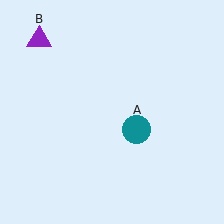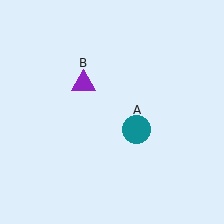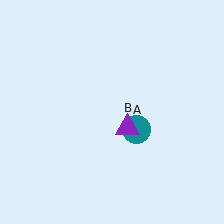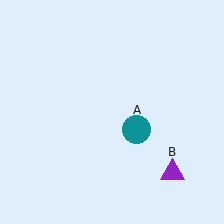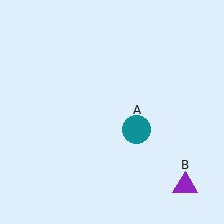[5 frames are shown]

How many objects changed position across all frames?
1 object changed position: purple triangle (object B).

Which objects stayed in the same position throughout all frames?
Teal circle (object A) remained stationary.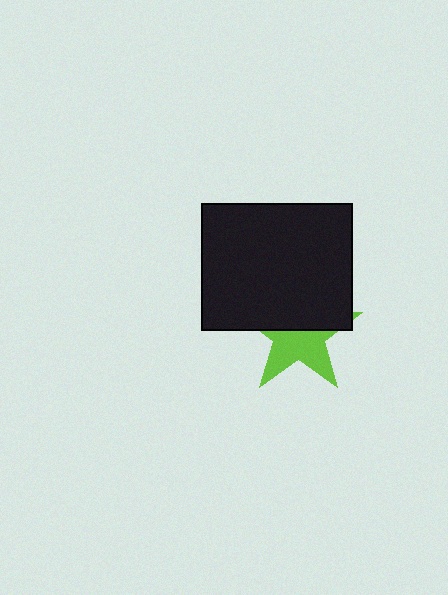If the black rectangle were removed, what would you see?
You would see the complete lime star.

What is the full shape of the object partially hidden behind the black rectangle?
The partially hidden object is a lime star.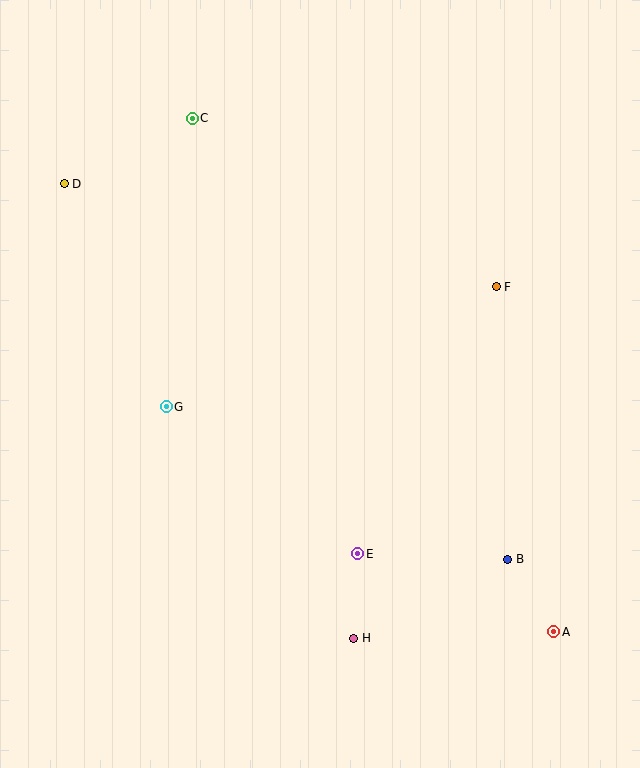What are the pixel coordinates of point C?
Point C is at (192, 118).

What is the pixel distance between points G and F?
The distance between G and F is 351 pixels.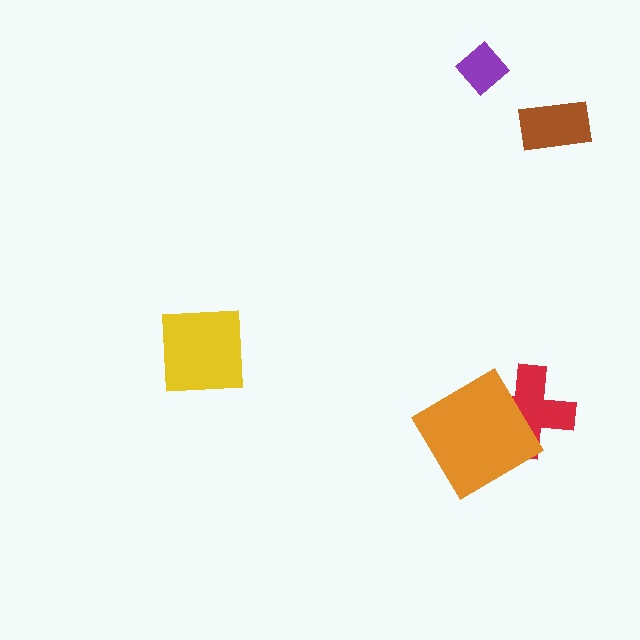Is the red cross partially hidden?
Yes, it is partially covered by another shape.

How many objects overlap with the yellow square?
0 objects overlap with the yellow square.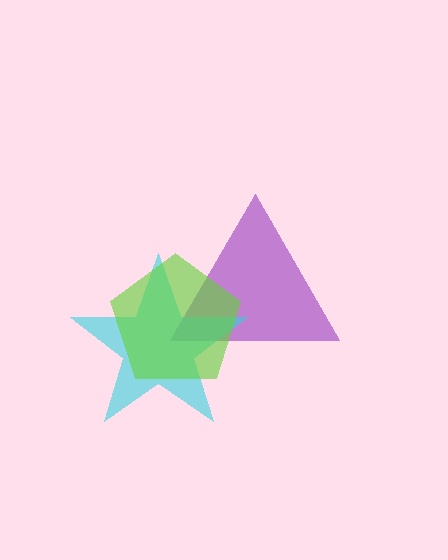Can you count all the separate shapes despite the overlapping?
Yes, there are 3 separate shapes.